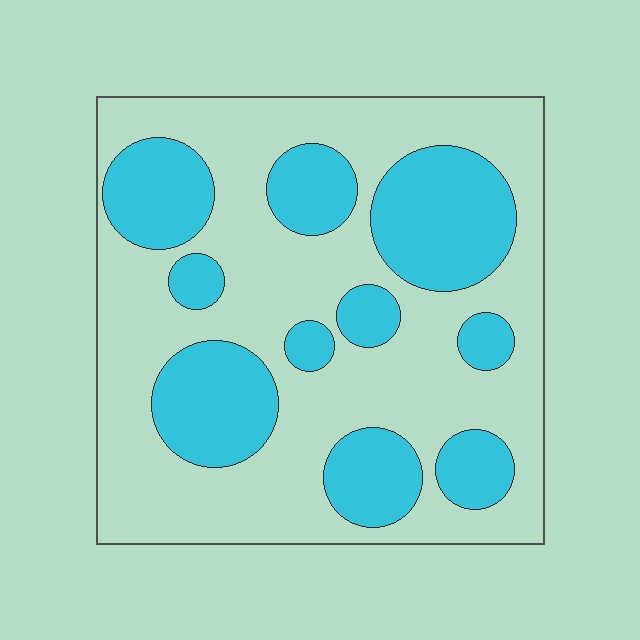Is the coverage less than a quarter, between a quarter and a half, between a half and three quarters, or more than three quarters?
Between a quarter and a half.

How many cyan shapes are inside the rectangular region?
10.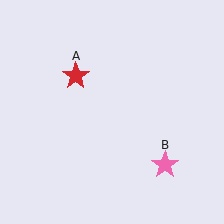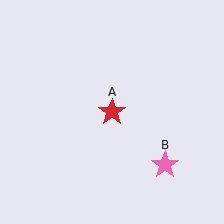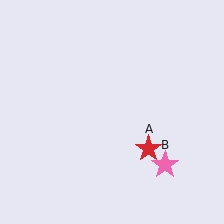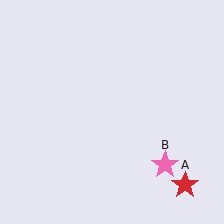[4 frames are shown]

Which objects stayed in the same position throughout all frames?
Pink star (object B) remained stationary.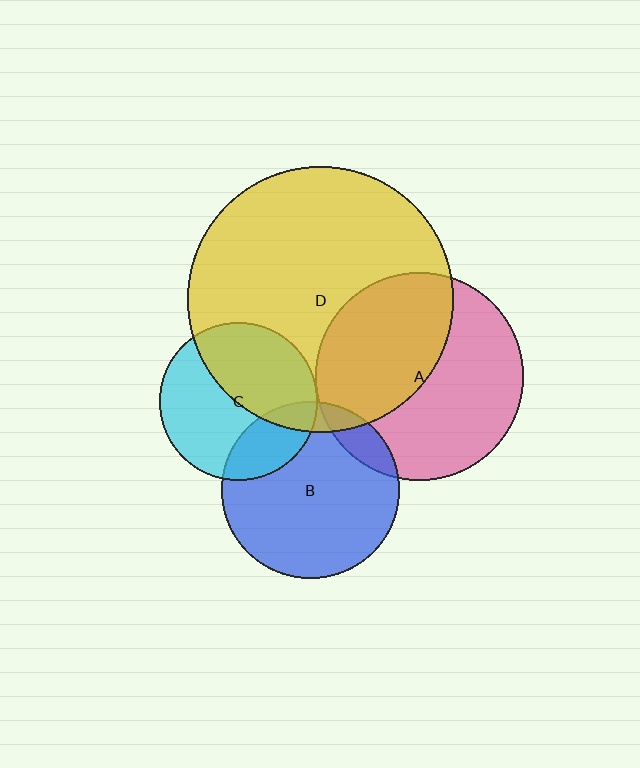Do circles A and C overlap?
Yes.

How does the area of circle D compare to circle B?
Approximately 2.2 times.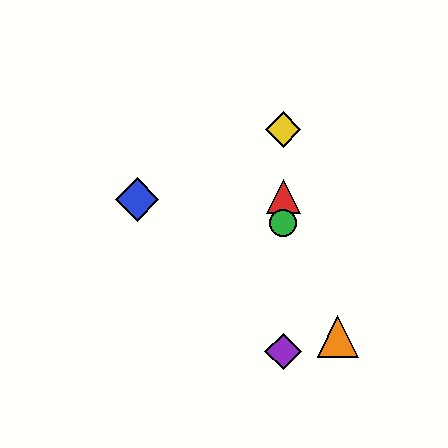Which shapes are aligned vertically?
The red triangle, the green circle, the yellow diamond, the purple diamond are aligned vertically.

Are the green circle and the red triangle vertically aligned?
Yes, both are at x≈283.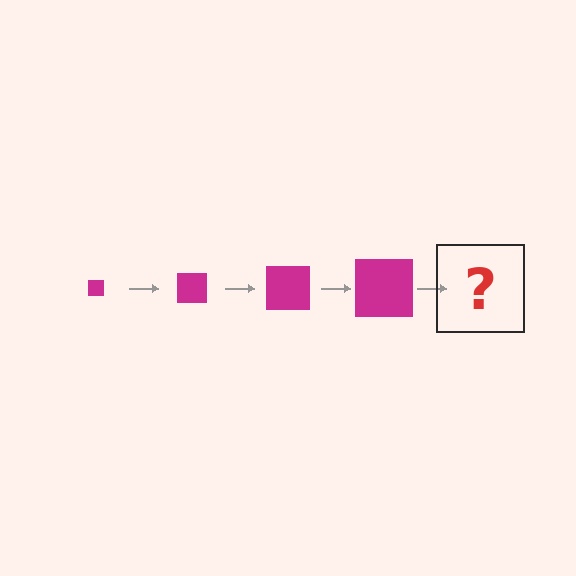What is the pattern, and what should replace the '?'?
The pattern is that the square gets progressively larger each step. The '?' should be a magenta square, larger than the previous one.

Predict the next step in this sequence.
The next step is a magenta square, larger than the previous one.